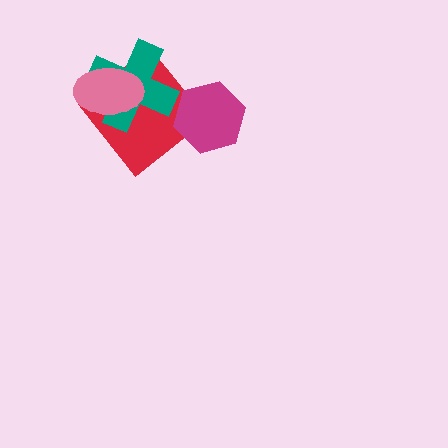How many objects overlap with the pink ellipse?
2 objects overlap with the pink ellipse.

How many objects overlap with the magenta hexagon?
1 object overlaps with the magenta hexagon.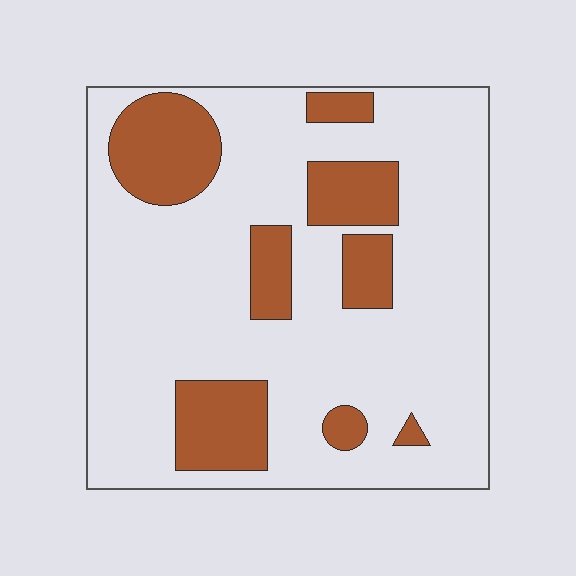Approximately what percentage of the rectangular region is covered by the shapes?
Approximately 25%.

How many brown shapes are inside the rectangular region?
8.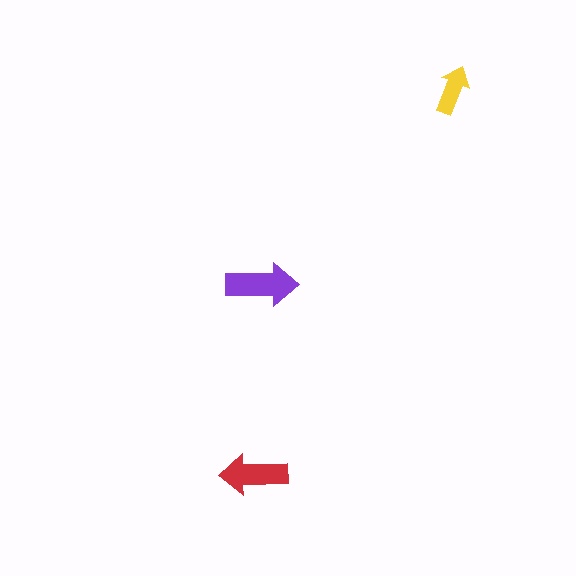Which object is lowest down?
The red arrow is bottommost.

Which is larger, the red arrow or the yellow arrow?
The red one.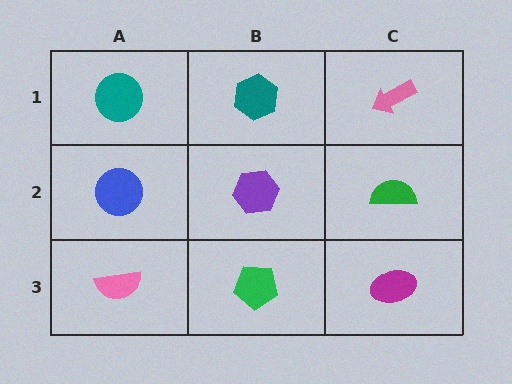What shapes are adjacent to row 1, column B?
A purple hexagon (row 2, column B), a teal circle (row 1, column A), a pink arrow (row 1, column C).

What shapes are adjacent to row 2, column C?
A pink arrow (row 1, column C), a magenta ellipse (row 3, column C), a purple hexagon (row 2, column B).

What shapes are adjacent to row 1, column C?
A green semicircle (row 2, column C), a teal hexagon (row 1, column B).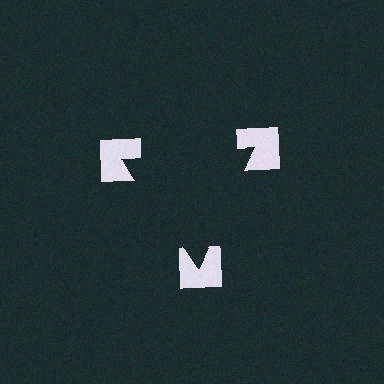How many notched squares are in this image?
There are 3 — one at each vertex of the illusory triangle.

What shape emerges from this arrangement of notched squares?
An illusory triangle — its edges are inferred from the aligned wedge cuts in the notched squares, not physically drawn.